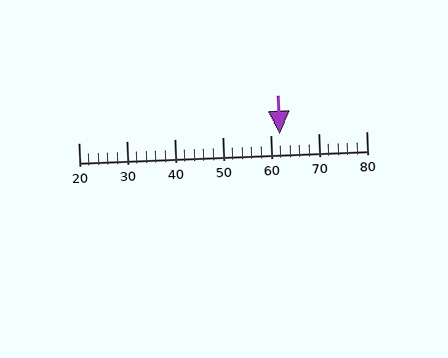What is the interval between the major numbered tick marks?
The major tick marks are spaced 10 units apart.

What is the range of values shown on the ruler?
The ruler shows values from 20 to 80.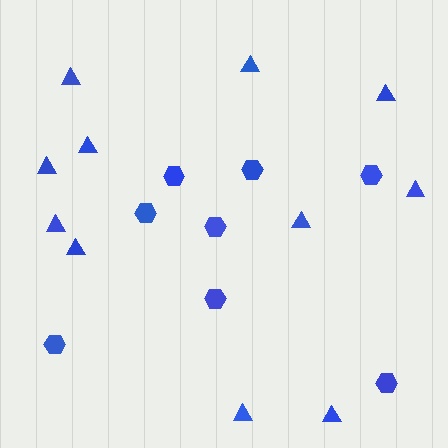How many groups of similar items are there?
There are 2 groups: one group of triangles (11) and one group of hexagons (8).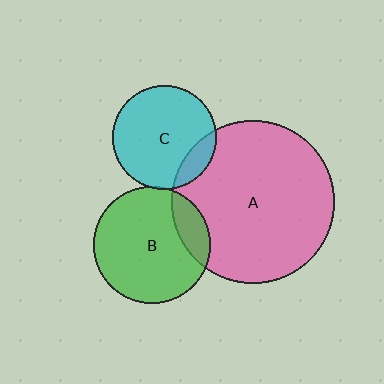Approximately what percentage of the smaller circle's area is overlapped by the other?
Approximately 15%.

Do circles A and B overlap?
Yes.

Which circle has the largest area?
Circle A (pink).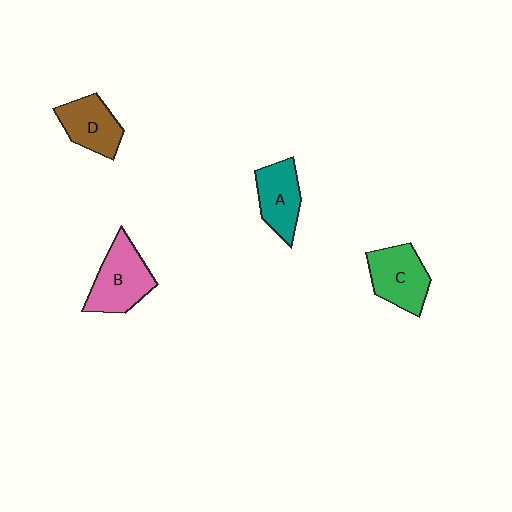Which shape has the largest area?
Shape B (pink).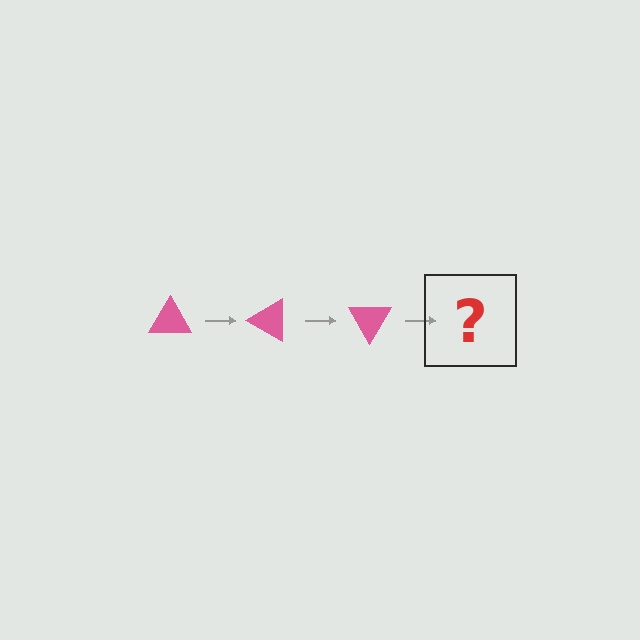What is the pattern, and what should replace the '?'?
The pattern is that the triangle rotates 30 degrees each step. The '?' should be a pink triangle rotated 90 degrees.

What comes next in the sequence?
The next element should be a pink triangle rotated 90 degrees.